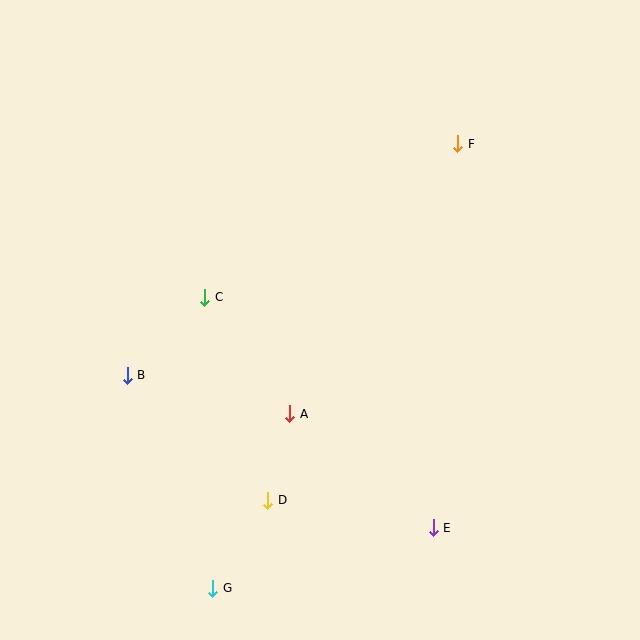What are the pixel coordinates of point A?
Point A is at (290, 414).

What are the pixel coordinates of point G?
Point G is at (213, 588).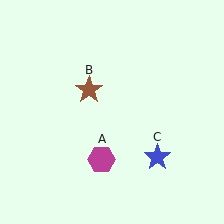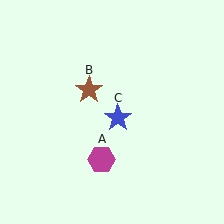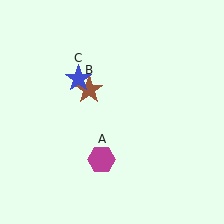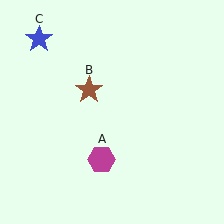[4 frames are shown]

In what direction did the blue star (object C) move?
The blue star (object C) moved up and to the left.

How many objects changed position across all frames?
1 object changed position: blue star (object C).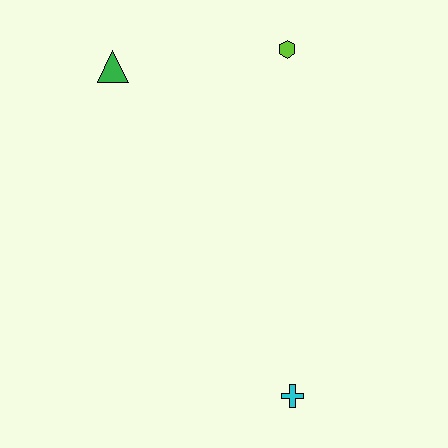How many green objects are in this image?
There is 1 green object.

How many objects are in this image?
There are 3 objects.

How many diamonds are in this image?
There are no diamonds.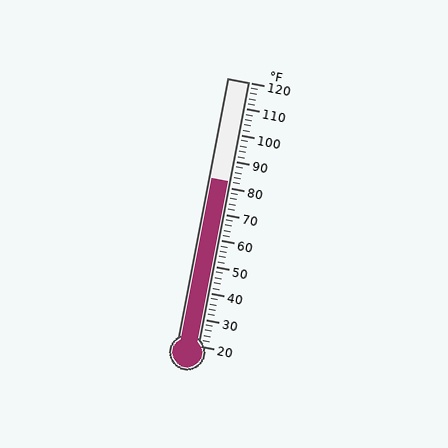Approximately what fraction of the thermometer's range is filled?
The thermometer is filled to approximately 60% of its range.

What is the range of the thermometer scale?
The thermometer scale ranges from 20°F to 120°F.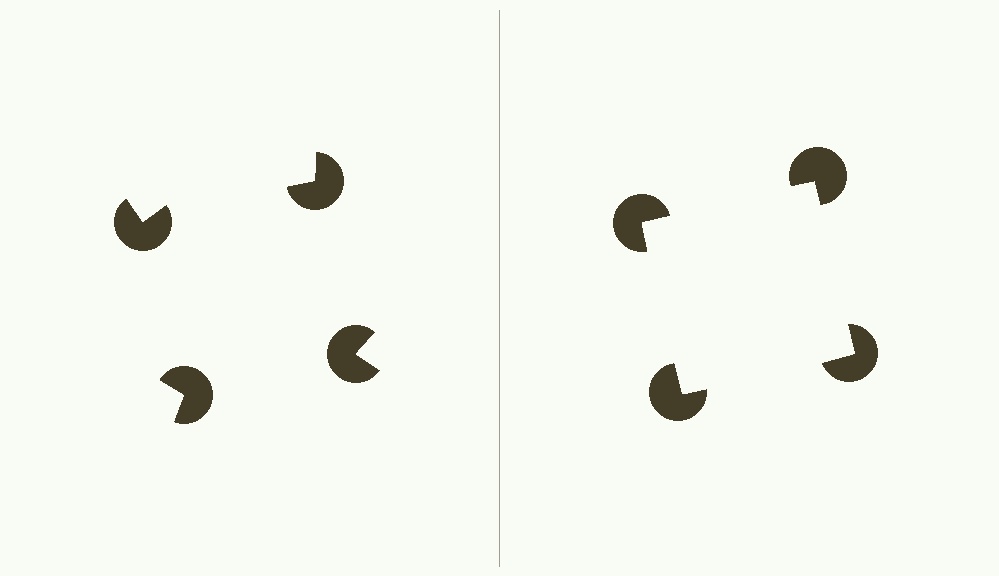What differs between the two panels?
The pac-man discs are positioned identically on both sides; only the wedge orientations differ. On the right they align to a square; on the left they are misaligned.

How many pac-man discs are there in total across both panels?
8 — 4 on each side.